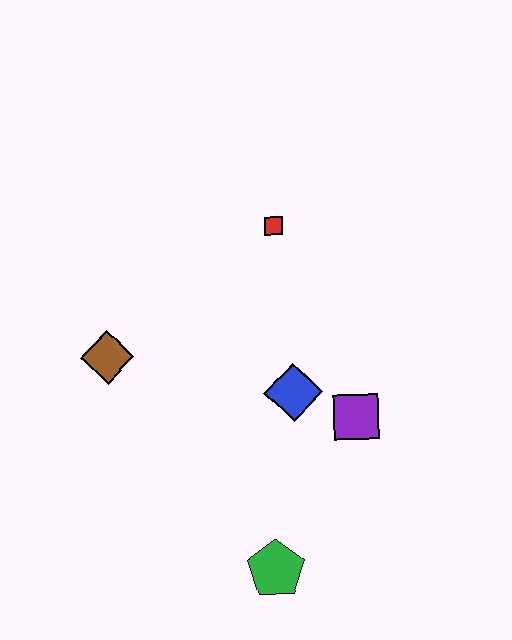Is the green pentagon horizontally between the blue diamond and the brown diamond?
Yes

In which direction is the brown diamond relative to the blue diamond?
The brown diamond is to the left of the blue diamond.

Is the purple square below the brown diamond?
Yes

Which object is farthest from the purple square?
The brown diamond is farthest from the purple square.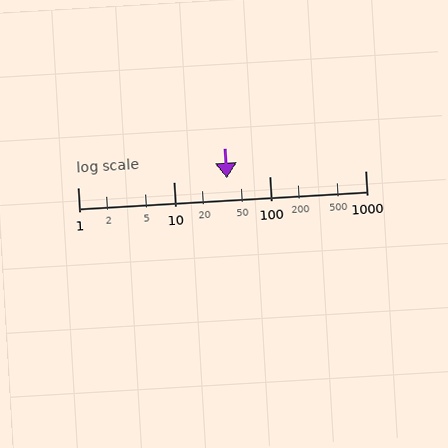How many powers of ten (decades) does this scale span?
The scale spans 3 decades, from 1 to 1000.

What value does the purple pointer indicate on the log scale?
The pointer indicates approximately 36.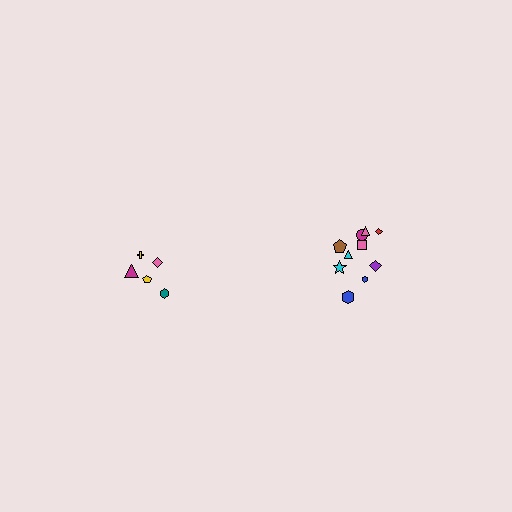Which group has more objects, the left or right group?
The right group.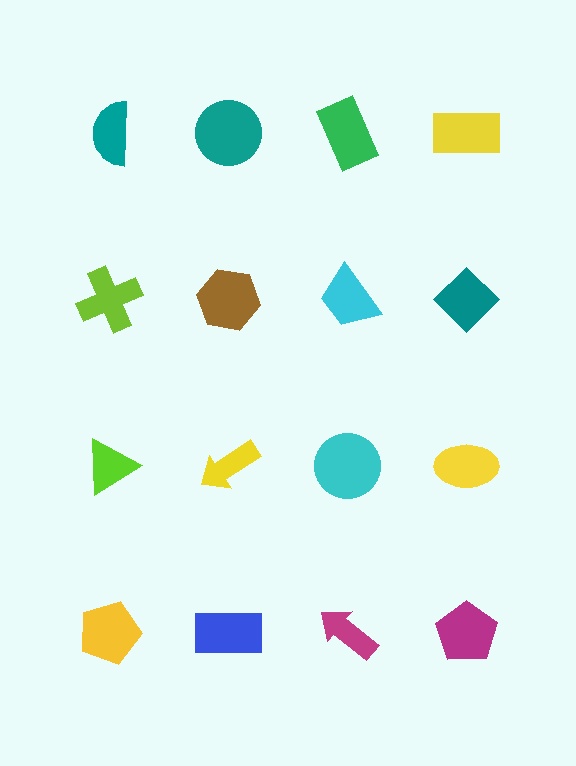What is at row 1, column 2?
A teal circle.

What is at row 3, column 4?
A yellow ellipse.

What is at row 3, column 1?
A lime triangle.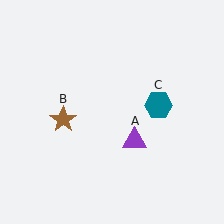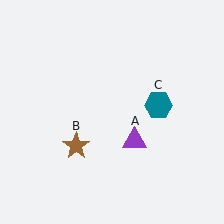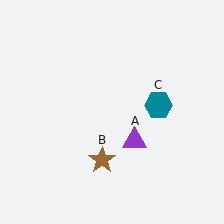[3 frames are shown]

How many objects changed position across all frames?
1 object changed position: brown star (object B).